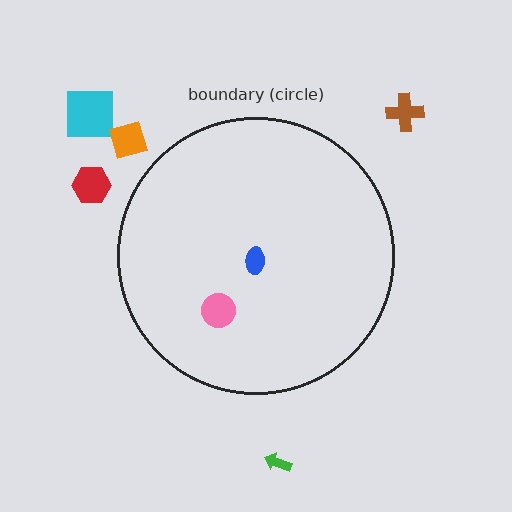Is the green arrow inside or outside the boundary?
Outside.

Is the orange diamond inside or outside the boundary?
Outside.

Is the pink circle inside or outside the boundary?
Inside.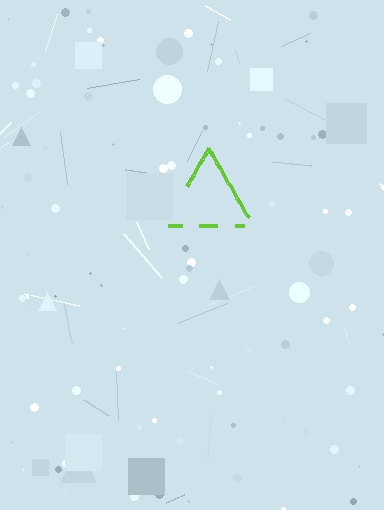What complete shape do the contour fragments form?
The contour fragments form a triangle.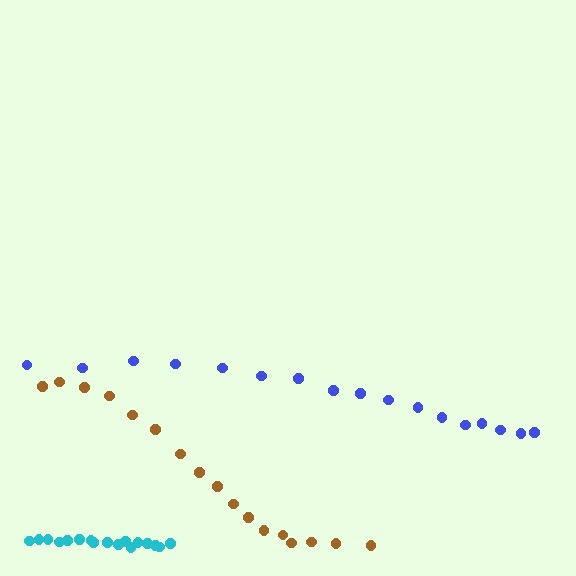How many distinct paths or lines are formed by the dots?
There are 3 distinct paths.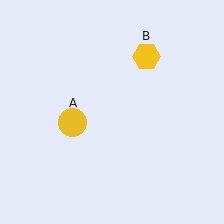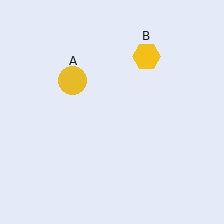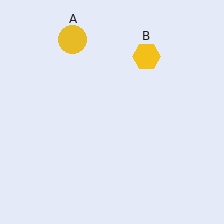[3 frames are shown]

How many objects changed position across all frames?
1 object changed position: yellow circle (object A).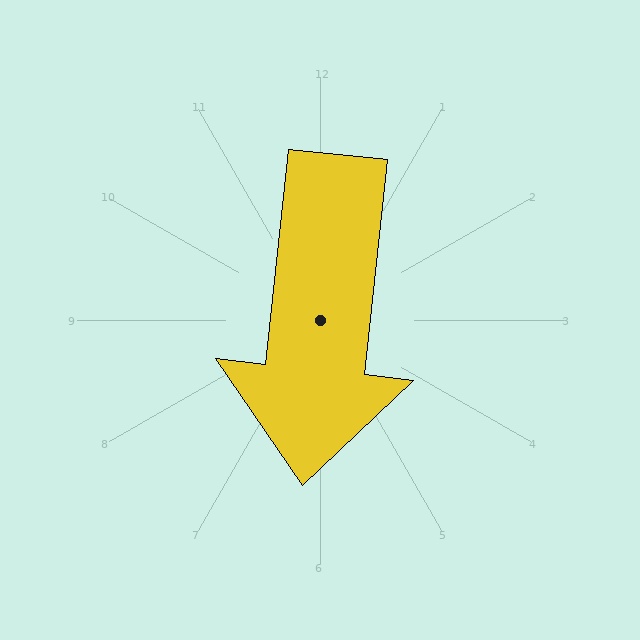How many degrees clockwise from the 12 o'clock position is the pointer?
Approximately 186 degrees.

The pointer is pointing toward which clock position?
Roughly 6 o'clock.